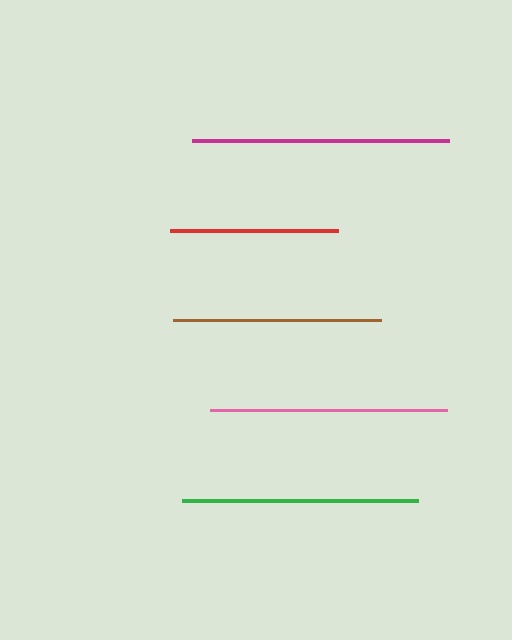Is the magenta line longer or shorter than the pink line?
The magenta line is longer than the pink line.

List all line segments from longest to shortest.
From longest to shortest: magenta, pink, green, brown, red.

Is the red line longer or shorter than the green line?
The green line is longer than the red line.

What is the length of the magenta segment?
The magenta segment is approximately 257 pixels long.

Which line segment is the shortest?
The red line is the shortest at approximately 167 pixels.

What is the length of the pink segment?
The pink segment is approximately 237 pixels long.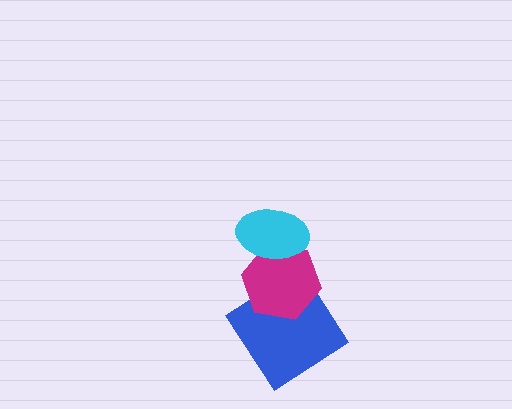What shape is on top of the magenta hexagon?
The cyan ellipse is on top of the magenta hexagon.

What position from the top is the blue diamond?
The blue diamond is 3rd from the top.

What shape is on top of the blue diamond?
The magenta hexagon is on top of the blue diamond.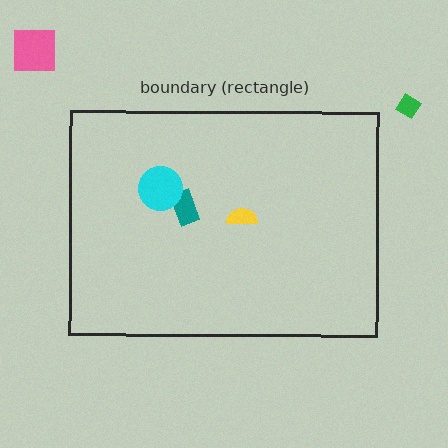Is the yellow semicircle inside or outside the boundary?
Inside.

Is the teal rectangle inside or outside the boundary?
Inside.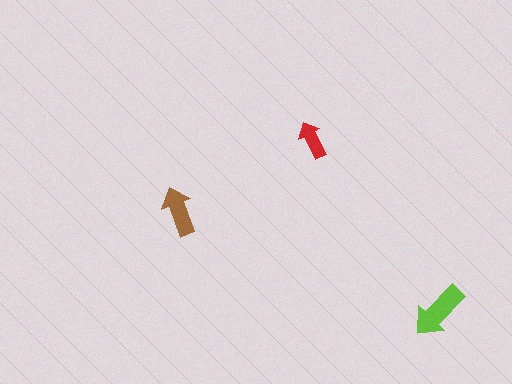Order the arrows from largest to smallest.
the lime one, the brown one, the red one.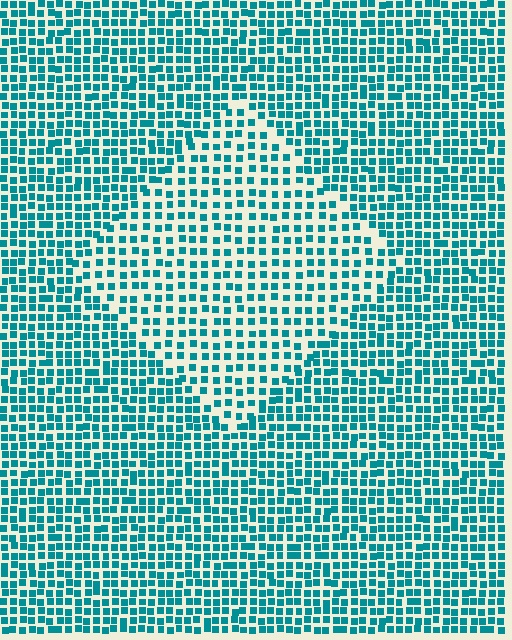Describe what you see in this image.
The image contains small teal elements arranged at two different densities. A diamond-shaped region is visible where the elements are less densely packed than the surrounding area.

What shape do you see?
I see a diamond.